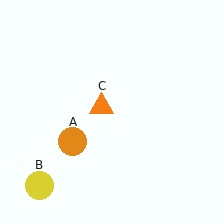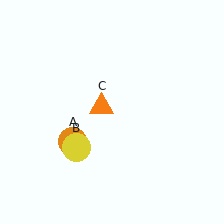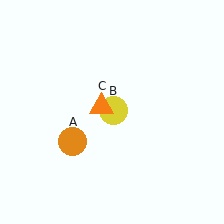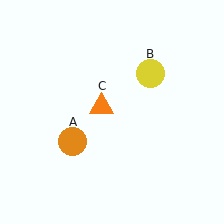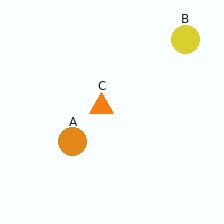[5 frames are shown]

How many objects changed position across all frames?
1 object changed position: yellow circle (object B).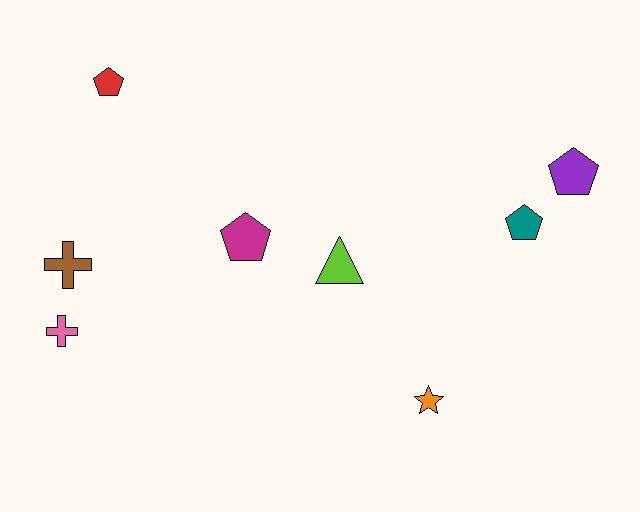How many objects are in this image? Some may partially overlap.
There are 8 objects.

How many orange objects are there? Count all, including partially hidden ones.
There is 1 orange object.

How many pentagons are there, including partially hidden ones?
There are 4 pentagons.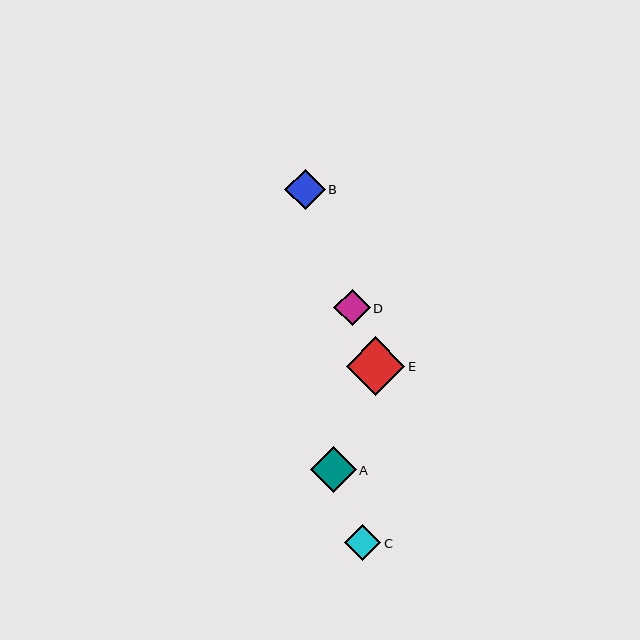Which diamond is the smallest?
Diamond C is the smallest with a size of approximately 36 pixels.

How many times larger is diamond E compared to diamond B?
Diamond E is approximately 1.4 times the size of diamond B.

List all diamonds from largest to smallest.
From largest to smallest: E, A, B, D, C.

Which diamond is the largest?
Diamond E is the largest with a size of approximately 58 pixels.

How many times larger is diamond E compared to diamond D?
Diamond E is approximately 1.6 times the size of diamond D.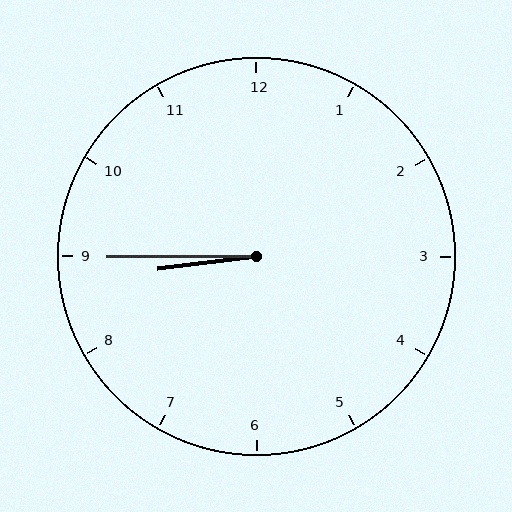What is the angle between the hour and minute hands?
Approximately 8 degrees.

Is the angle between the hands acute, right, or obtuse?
It is acute.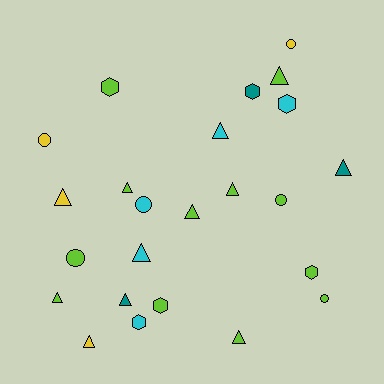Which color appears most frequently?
Lime, with 12 objects.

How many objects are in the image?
There are 24 objects.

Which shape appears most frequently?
Triangle, with 12 objects.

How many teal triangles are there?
There are 2 teal triangles.